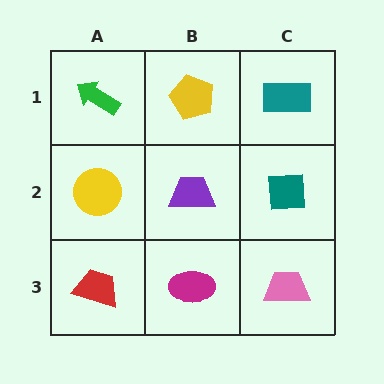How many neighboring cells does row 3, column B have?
3.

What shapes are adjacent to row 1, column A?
A yellow circle (row 2, column A), a yellow pentagon (row 1, column B).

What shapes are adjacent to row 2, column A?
A green arrow (row 1, column A), a red trapezoid (row 3, column A), a purple trapezoid (row 2, column B).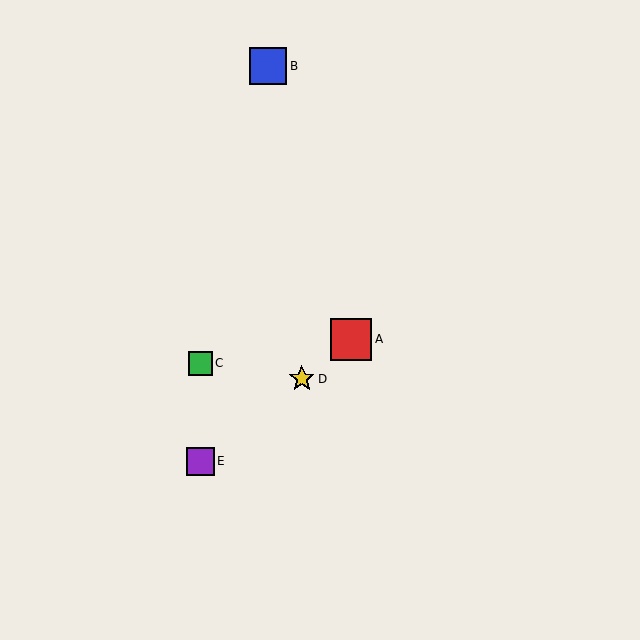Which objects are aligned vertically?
Objects C, E are aligned vertically.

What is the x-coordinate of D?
Object D is at x≈302.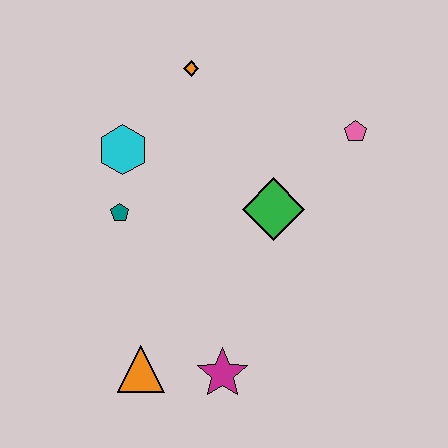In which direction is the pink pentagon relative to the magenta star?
The pink pentagon is above the magenta star.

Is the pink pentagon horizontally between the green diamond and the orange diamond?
No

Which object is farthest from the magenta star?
The orange diamond is farthest from the magenta star.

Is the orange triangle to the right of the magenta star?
No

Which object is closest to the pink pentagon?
The green diamond is closest to the pink pentagon.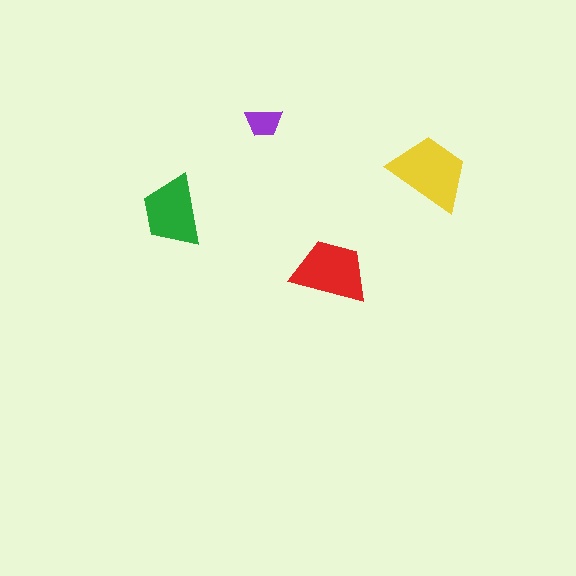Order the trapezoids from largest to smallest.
the yellow one, the red one, the green one, the purple one.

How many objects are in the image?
There are 4 objects in the image.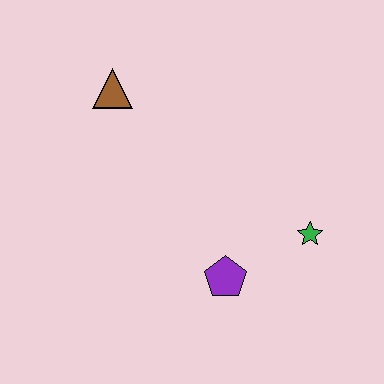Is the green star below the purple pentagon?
No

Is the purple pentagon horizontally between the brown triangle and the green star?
Yes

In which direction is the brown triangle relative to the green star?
The brown triangle is to the left of the green star.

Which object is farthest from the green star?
The brown triangle is farthest from the green star.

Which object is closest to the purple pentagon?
The green star is closest to the purple pentagon.